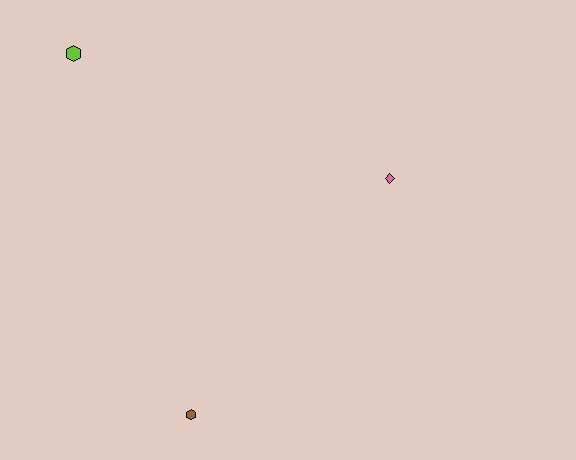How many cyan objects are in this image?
There are no cyan objects.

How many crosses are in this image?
There are no crosses.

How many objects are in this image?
There are 3 objects.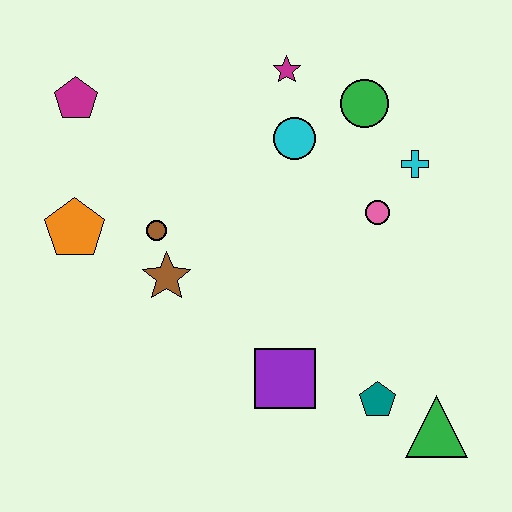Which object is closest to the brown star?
The brown circle is closest to the brown star.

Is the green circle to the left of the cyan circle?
No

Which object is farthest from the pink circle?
The magenta pentagon is farthest from the pink circle.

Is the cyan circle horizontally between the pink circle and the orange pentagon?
Yes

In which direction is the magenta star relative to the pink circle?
The magenta star is above the pink circle.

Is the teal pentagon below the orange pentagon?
Yes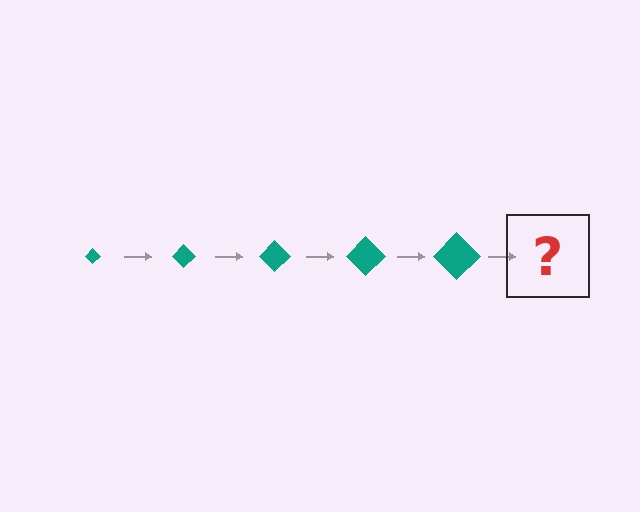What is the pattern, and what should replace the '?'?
The pattern is that the diamond gets progressively larger each step. The '?' should be a teal diamond, larger than the previous one.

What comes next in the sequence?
The next element should be a teal diamond, larger than the previous one.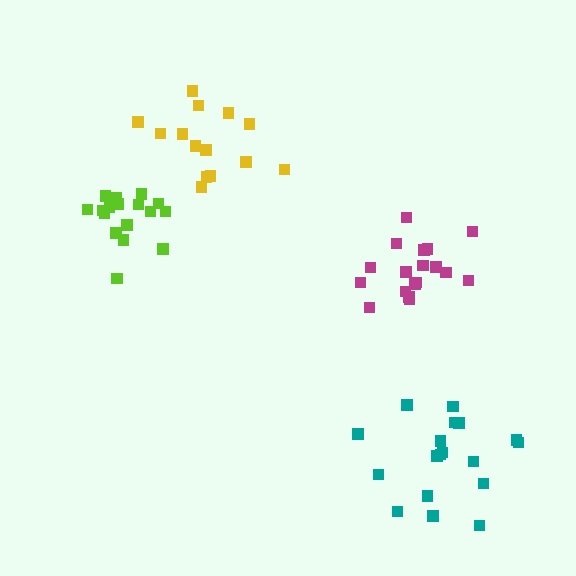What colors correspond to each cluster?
The clusters are colored: magenta, yellow, lime, teal.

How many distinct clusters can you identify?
There are 4 distinct clusters.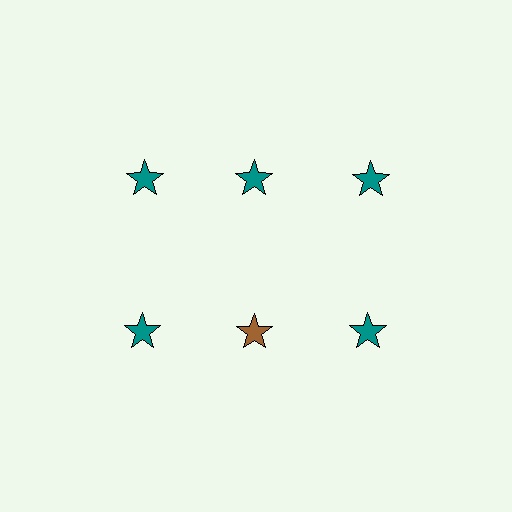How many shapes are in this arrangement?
There are 6 shapes arranged in a grid pattern.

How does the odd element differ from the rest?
It has a different color: brown instead of teal.